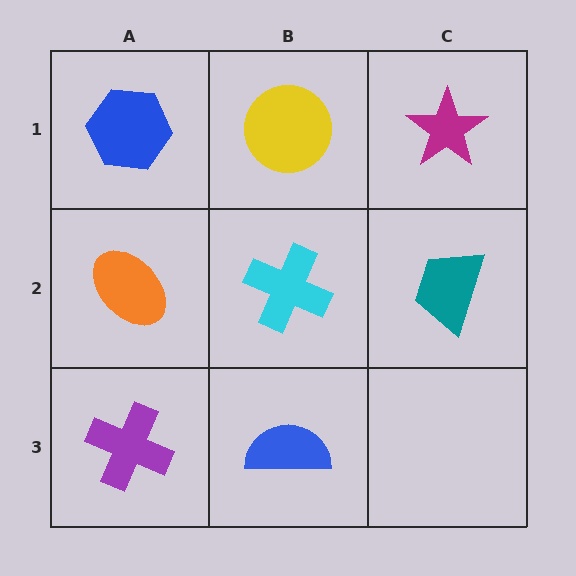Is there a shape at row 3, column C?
No, that cell is empty.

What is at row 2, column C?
A teal trapezoid.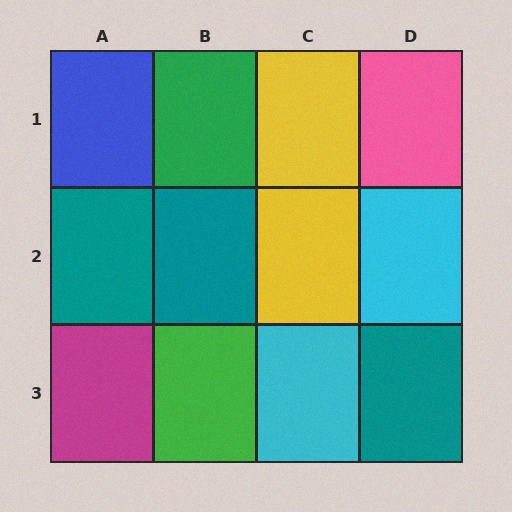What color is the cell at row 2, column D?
Cyan.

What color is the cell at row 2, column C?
Yellow.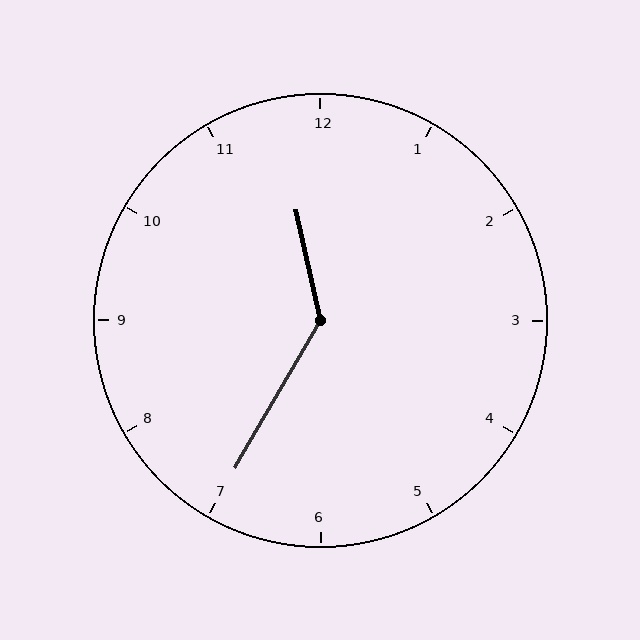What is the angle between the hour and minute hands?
Approximately 138 degrees.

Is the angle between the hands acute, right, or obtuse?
It is obtuse.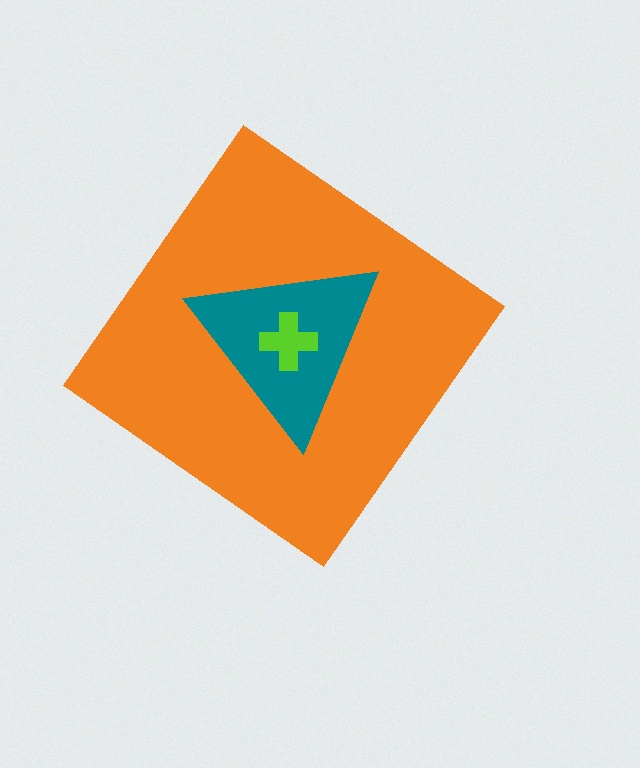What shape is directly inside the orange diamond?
The teal triangle.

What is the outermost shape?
The orange diamond.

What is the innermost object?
The lime cross.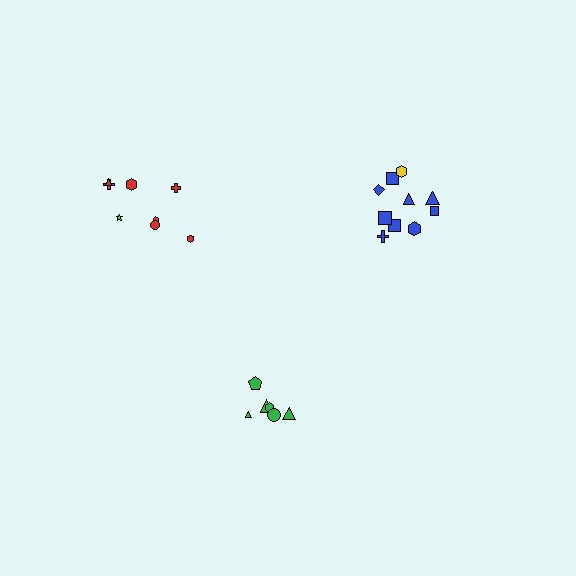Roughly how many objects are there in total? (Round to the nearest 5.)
Roughly 25 objects in total.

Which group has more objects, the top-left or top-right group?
The top-right group.